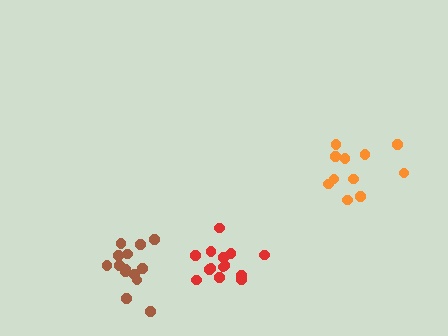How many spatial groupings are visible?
There are 3 spatial groupings.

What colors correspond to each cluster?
The clusters are colored: red, orange, brown.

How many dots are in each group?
Group 1: 14 dots, Group 2: 11 dots, Group 3: 14 dots (39 total).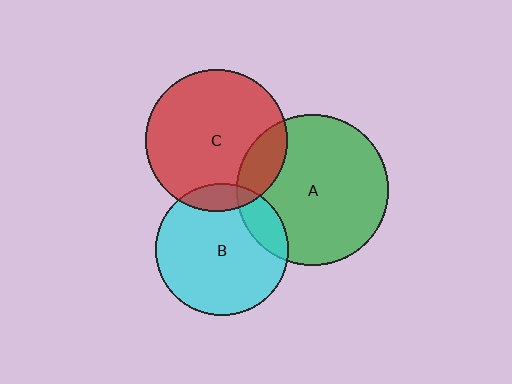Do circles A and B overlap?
Yes.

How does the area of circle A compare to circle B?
Approximately 1.3 times.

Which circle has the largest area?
Circle A (green).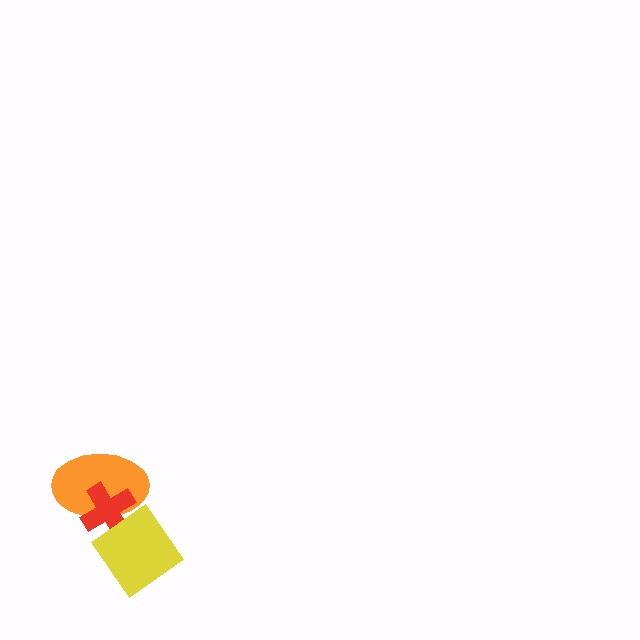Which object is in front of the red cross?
The yellow diamond is in front of the red cross.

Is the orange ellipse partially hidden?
Yes, it is partially covered by another shape.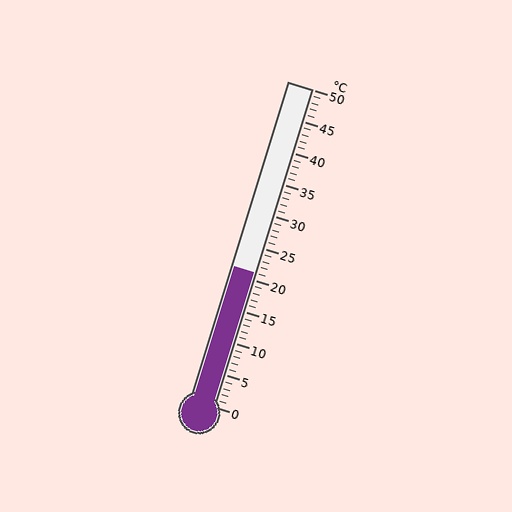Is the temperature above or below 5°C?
The temperature is above 5°C.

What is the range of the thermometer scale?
The thermometer scale ranges from 0°C to 50°C.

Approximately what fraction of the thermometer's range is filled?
The thermometer is filled to approximately 40% of its range.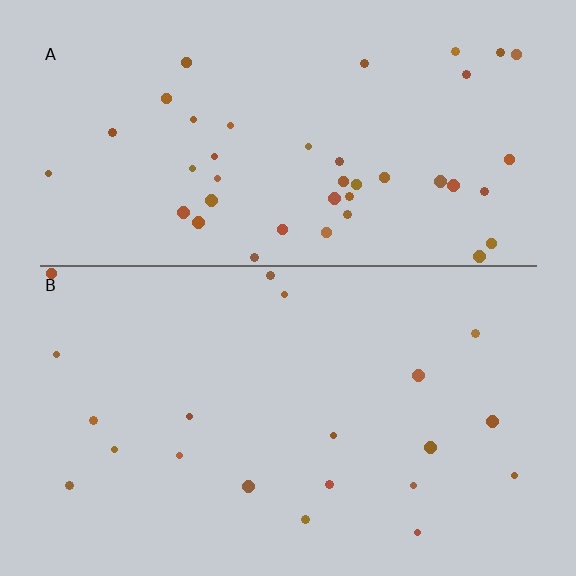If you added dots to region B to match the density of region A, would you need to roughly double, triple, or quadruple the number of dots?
Approximately double.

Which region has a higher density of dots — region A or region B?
A (the top).